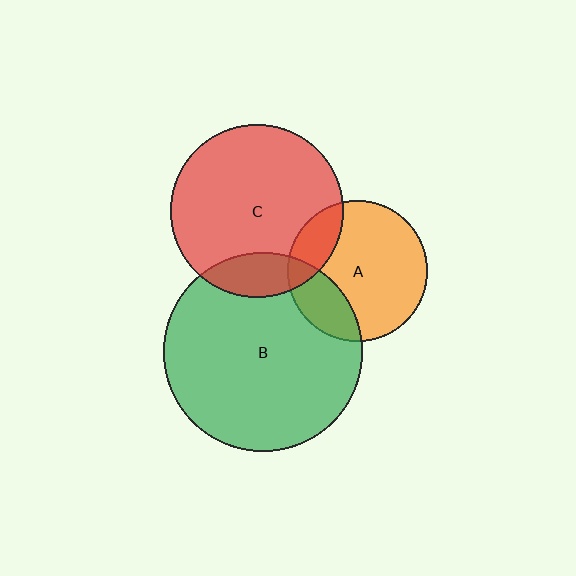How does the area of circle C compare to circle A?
Approximately 1.5 times.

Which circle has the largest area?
Circle B (green).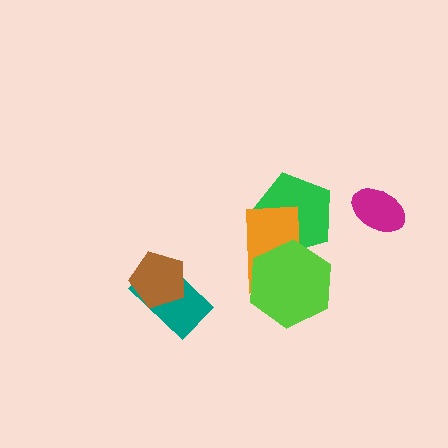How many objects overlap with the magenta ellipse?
0 objects overlap with the magenta ellipse.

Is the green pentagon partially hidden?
Yes, it is partially covered by another shape.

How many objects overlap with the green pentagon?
2 objects overlap with the green pentagon.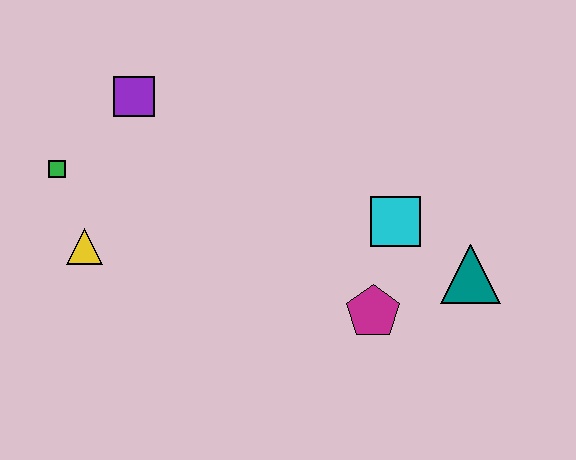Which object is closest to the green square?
The yellow triangle is closest to the green square.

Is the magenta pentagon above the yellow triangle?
No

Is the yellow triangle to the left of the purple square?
Yes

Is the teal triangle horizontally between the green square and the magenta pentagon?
No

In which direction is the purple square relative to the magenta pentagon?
The purple square is to the left of the magenta pentagon.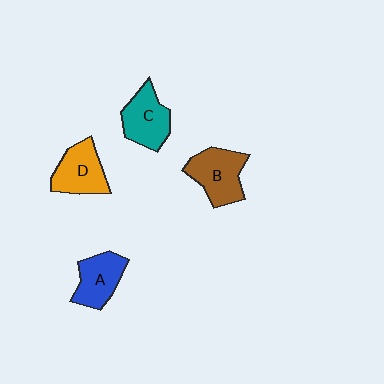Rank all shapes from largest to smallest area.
From largest to smallest: B (brown), C (teal), D (orange), A (blue).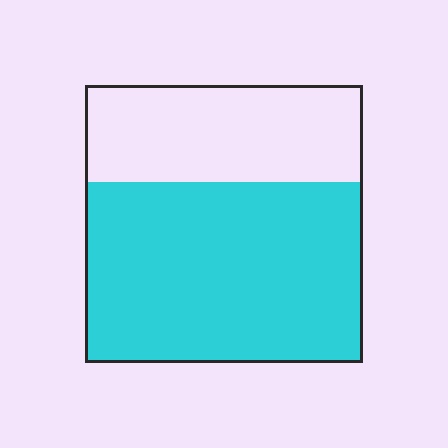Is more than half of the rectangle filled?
Yes.